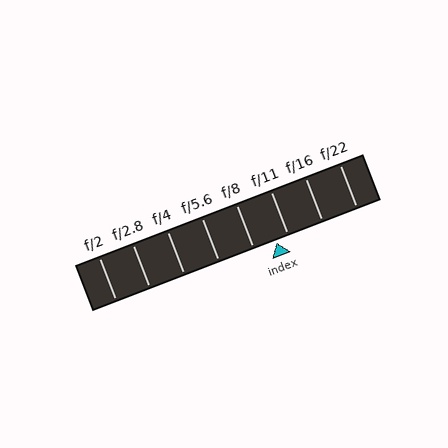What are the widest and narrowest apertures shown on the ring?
The widest aperture shown is f/2 and the narrowest is f/22.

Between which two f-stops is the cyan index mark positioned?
The index mark is between f/8 and f/11.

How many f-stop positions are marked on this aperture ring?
There are 8 f-stop positions marked.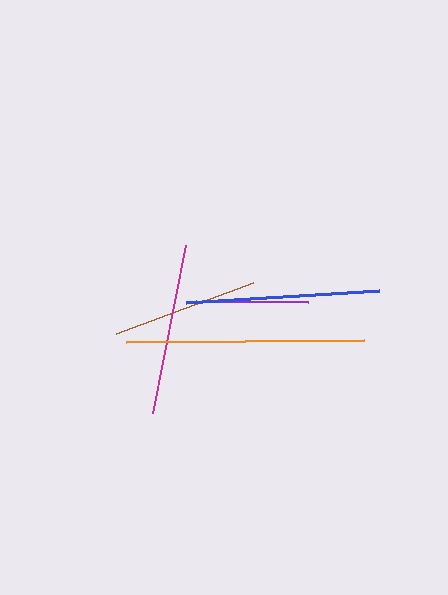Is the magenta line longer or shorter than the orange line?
The orange line is longer than the magenta line.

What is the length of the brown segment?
The brown segment is approximately 146 pixels long.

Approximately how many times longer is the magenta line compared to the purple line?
The magenta line is approximately 1.5 times the length of the purple line.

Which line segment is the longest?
The orange line is the longest at approximately 237 pixels.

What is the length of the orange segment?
The orange segment is approximately 237 pixels long.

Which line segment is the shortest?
The purple line is the shortest at approximately 111 pixels.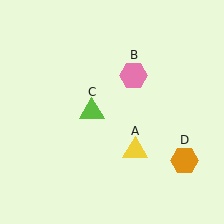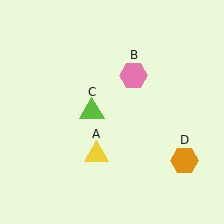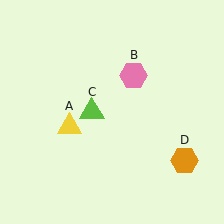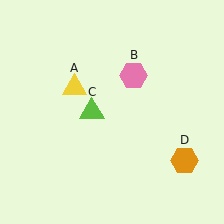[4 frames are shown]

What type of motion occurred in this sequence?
The yellow triangle (object A) rotated clockwise around the center of the scene.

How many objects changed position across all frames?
1 object changed position: yellow triangle (object A).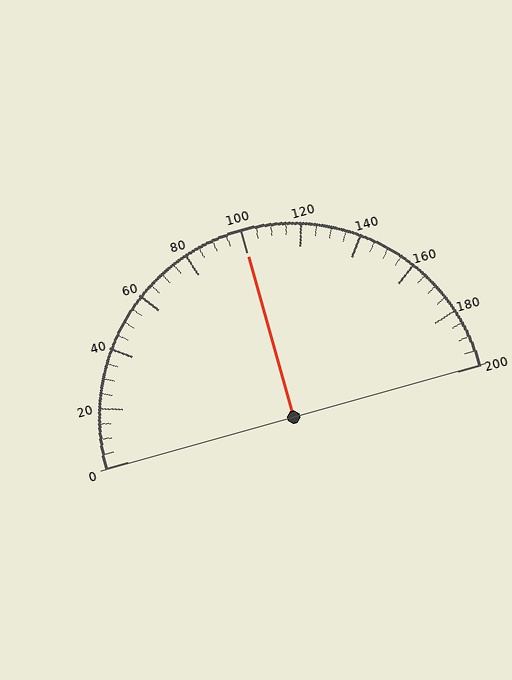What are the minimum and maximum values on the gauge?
The gauge ranges from 0 to 200.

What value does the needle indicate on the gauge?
The needle indicates approximately 100.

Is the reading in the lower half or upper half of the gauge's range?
The reading is in the upper half of the range (0 to 200).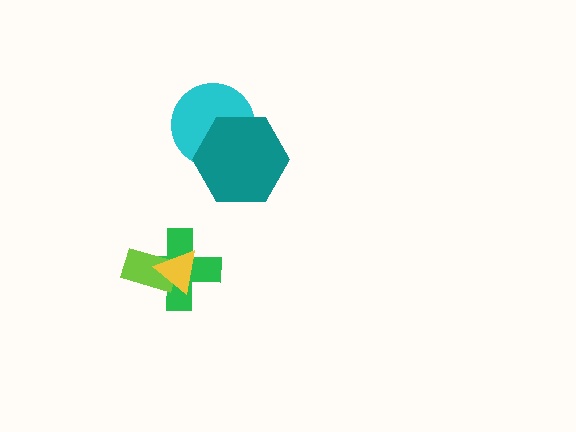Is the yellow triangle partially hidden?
No, no other shape covers it.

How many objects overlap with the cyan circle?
1 object overlaps with the cyan circle.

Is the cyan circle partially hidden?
Yes, it is partially covered by another shape.